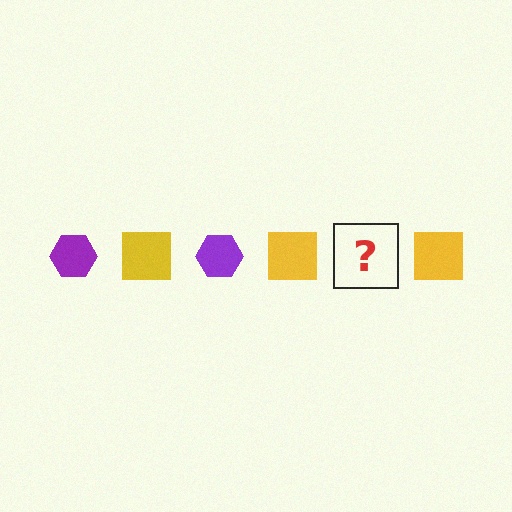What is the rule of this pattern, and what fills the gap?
The rule is that the pattern alternates between purple hexagon and yellow square. The gap should be filled with a purple hexagon.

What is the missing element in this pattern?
The missing element is a purple hexagon.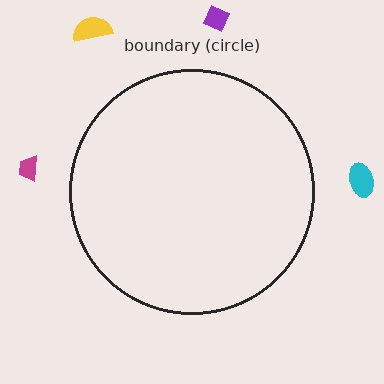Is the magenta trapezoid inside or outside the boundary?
Outside.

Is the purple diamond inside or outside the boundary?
Outside.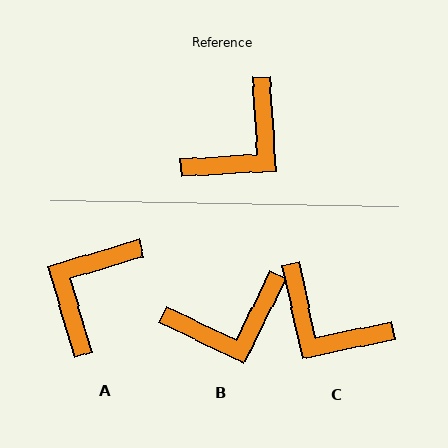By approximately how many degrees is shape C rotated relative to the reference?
Approximately 81 degrees clockwise.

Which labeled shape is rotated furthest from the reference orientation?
A, about 167 degrees away.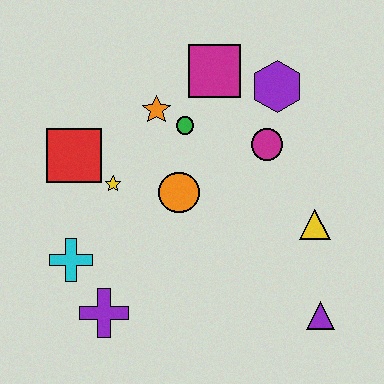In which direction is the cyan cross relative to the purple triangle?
The cyan cross is to the left of the purple triangle.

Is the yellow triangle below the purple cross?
No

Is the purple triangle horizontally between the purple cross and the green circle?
No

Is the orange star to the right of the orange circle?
No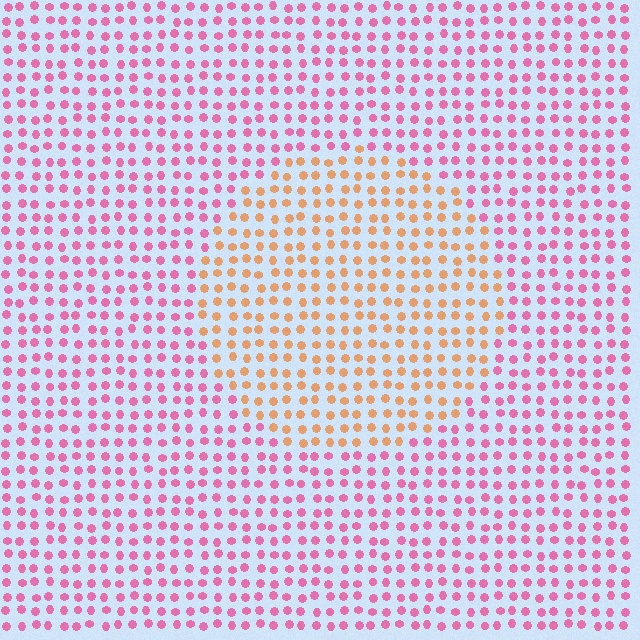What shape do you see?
I see a circle.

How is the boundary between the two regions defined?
The boundary is defined purely by a slight shift in hue (about 57 degrees). Spacing, size, and orientation are identical on both sides.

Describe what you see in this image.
The image is filled with small pink elements in a uniform arrangement. A circle-shaped region is visible where the elements are tinted to a slightly different hue, forming a subtle color boundary.